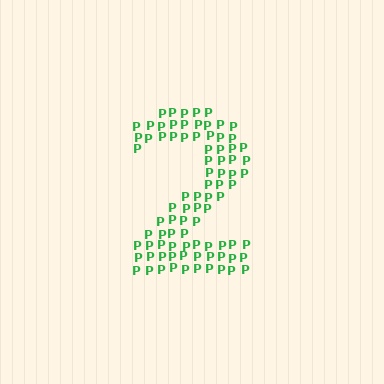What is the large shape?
The large shape is the digit 2.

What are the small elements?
The small elements are letter P's.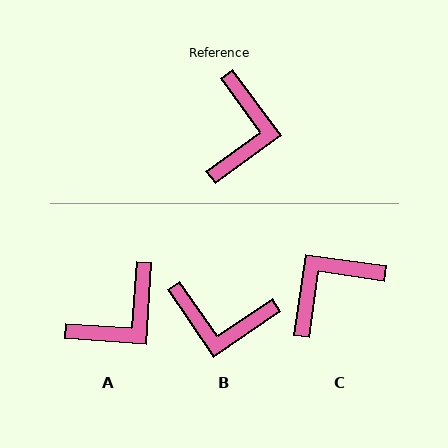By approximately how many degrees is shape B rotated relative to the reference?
Approximately 92 degrees clockwise.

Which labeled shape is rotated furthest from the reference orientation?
C, about 136 degrees away.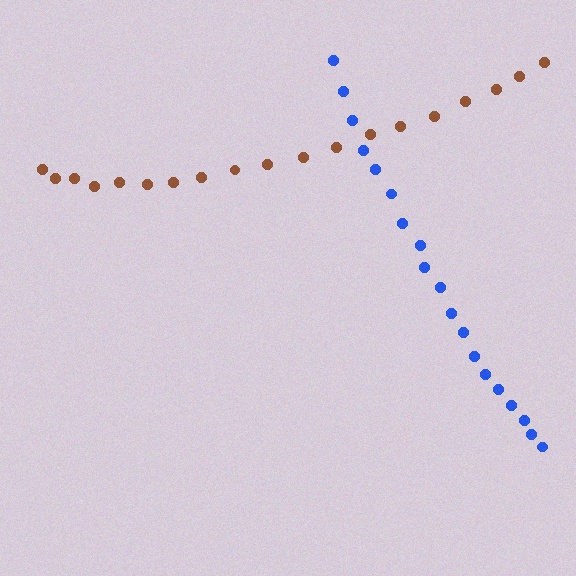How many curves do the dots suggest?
There are 2 distinct paths.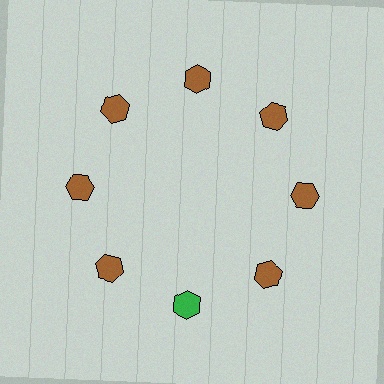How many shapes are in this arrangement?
There are 8 shapes arranged in a ring pattern.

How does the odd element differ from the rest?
It has a different color: green instead of brown.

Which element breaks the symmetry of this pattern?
The green hexagon at roughly the 6 o'clock position breaks the symmetry. All other shapes are brown hexagons.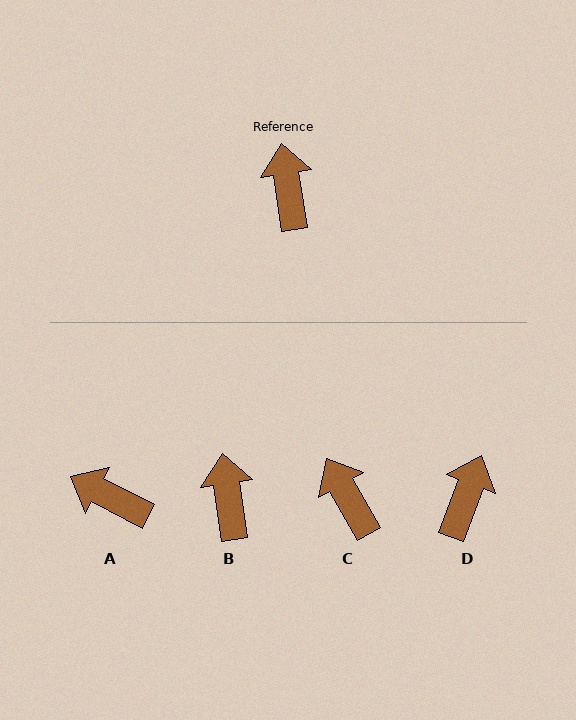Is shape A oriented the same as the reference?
No, it is off by about 54 degrees.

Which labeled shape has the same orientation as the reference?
B.